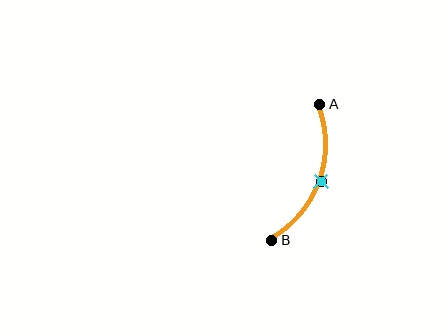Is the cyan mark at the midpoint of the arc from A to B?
Yes. The cyan mark lies on the arc at equal arc-length from both A and B — it is the arc midpoint.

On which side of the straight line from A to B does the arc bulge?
The arc bulges to the right of the straight line connecting A and B.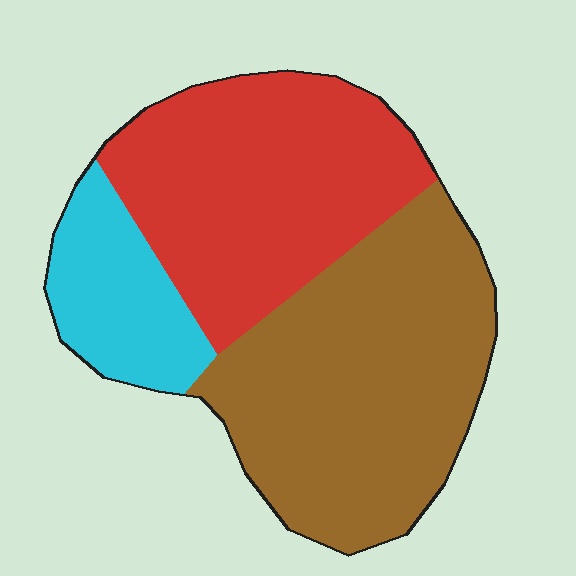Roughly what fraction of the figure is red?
Red covers 39% of the figure.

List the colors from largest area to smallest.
From largest to smallest: brown, red, cyan.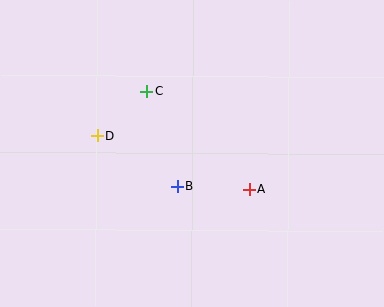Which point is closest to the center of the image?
Point B at (177, 186) is closest to the center.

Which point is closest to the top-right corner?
Point A is closest to the top-right corner.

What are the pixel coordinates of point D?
Point D is at (97, 136).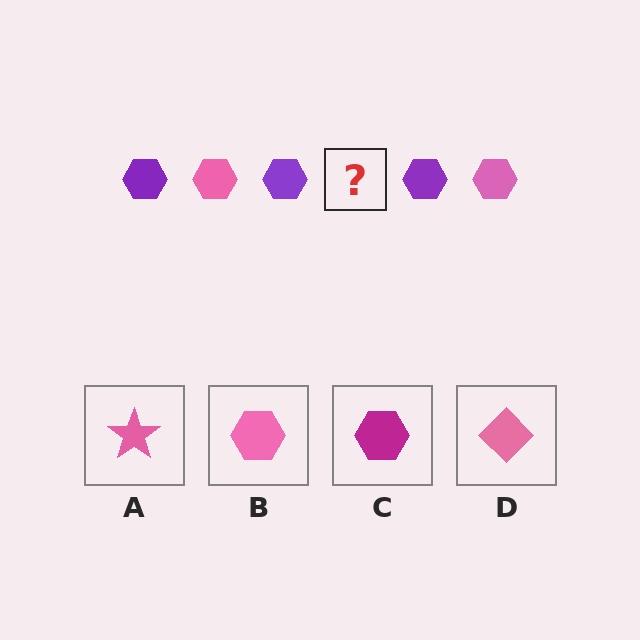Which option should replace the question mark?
Option B.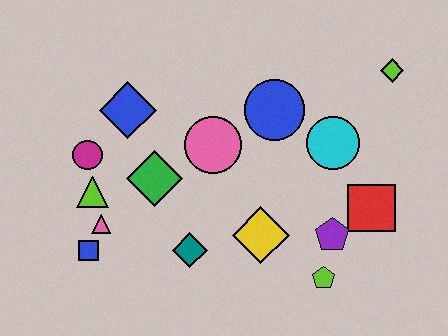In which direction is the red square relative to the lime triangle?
The red square is to the right of the lime triangle.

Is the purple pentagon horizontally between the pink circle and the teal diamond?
No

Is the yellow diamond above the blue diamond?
No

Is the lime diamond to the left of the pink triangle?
No